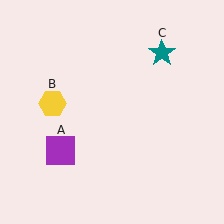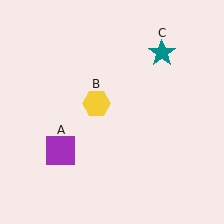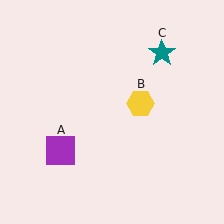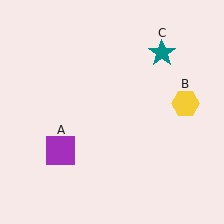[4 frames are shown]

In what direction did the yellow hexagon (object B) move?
The yellow hexagon (object B) moved right.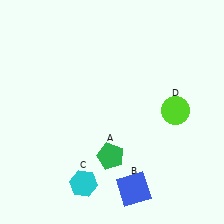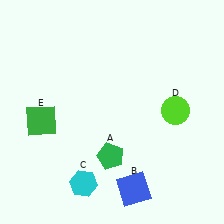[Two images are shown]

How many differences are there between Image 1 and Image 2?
There is 1 difference between the two images.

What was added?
A green square (E) was added in Image 2.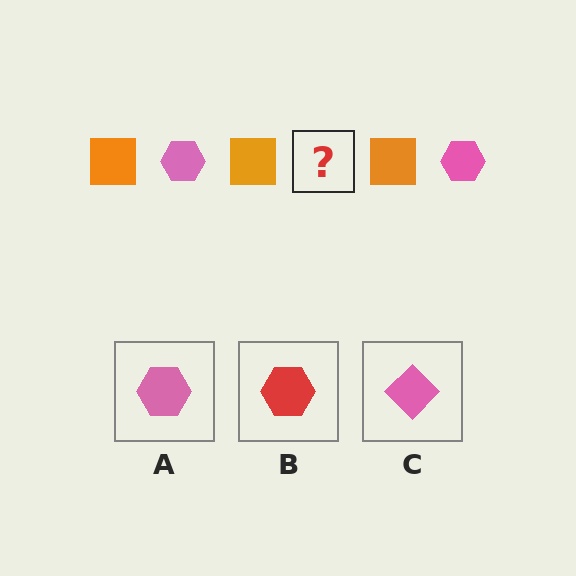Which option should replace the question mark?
Option A.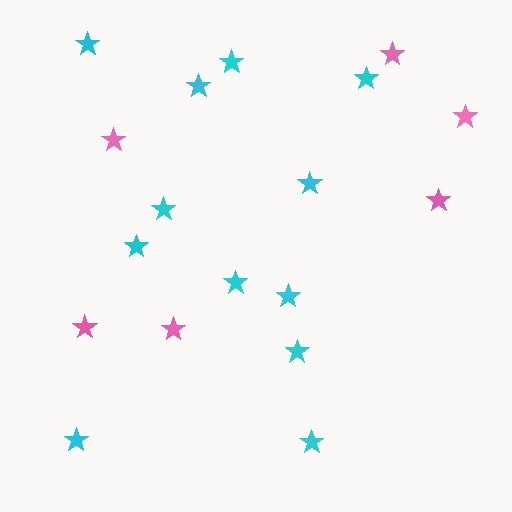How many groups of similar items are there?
There are 2 groups: one group of pink stars (6) and one group of cyan stars (12).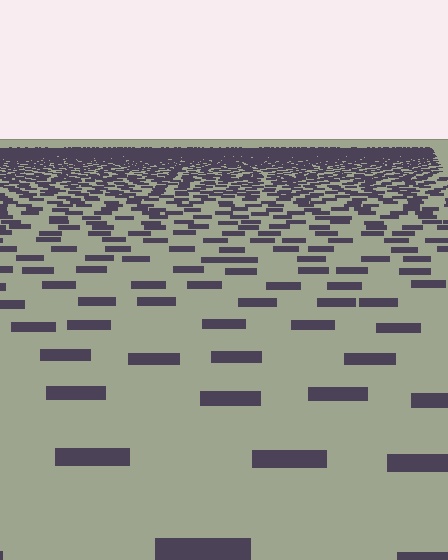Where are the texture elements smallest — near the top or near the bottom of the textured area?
Near the top.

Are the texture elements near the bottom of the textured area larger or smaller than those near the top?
Larger. Near the bottom, elements are closer to the viewer and appear at a bigger on-screen size.